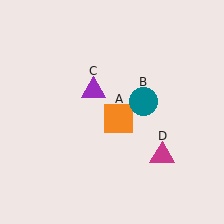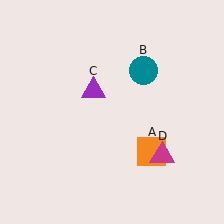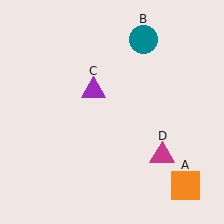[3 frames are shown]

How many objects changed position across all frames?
2 objects changed position: orange square (object A), teal circle (object B).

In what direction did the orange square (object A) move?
The orange square (object A) moved down and to the right.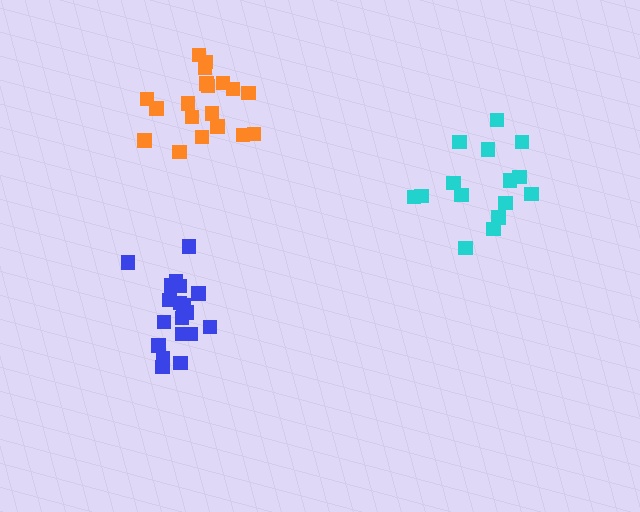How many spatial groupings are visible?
There are 3 spatial groupings.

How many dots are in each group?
Group 1: 15 dots, Group 2: 19 dots, Group 3: 19 dots (53 total).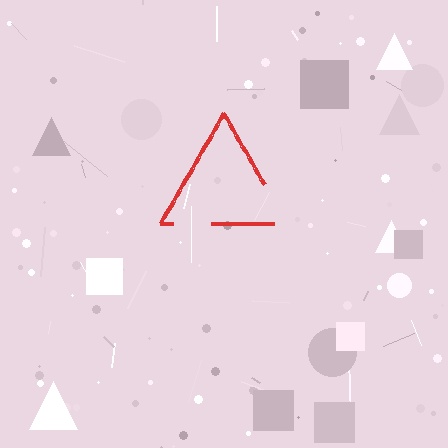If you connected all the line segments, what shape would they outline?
They would outline a triangle.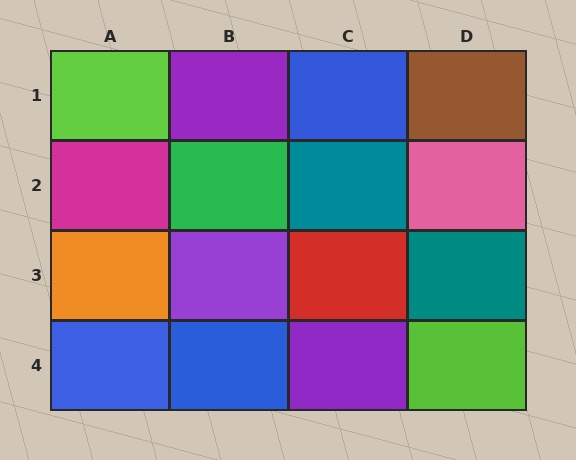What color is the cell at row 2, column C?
Teal.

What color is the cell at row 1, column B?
Purple.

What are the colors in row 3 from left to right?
Orange, purple, red, teal.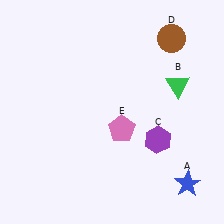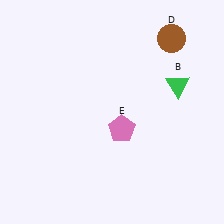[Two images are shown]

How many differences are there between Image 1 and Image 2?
There are 2 differences between the two images.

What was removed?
The purple hexagon (C), the blue star (A) were removed in Image 2.